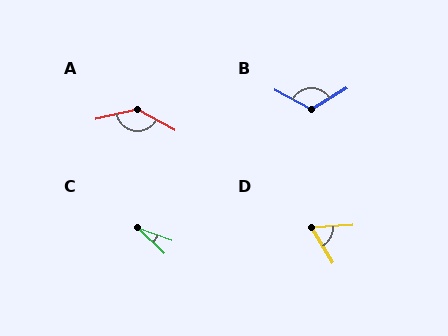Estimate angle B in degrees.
Approximately 122 degrees.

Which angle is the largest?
A, at approximately 138 degrees.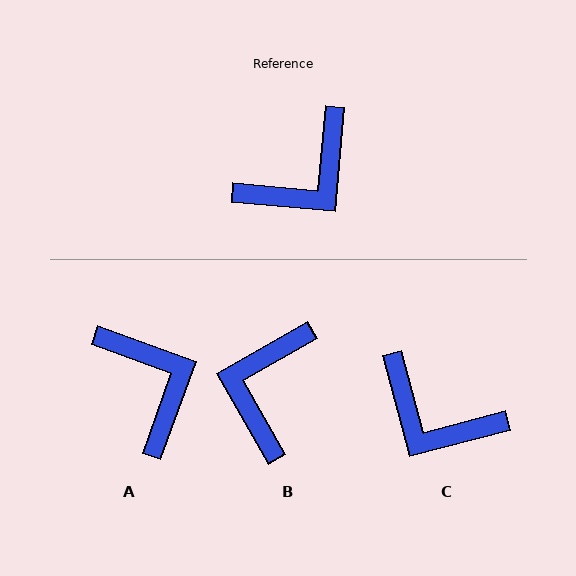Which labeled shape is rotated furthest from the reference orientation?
B, about 145 degrees away.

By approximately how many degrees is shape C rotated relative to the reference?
Approximately 70 degrees clockwise.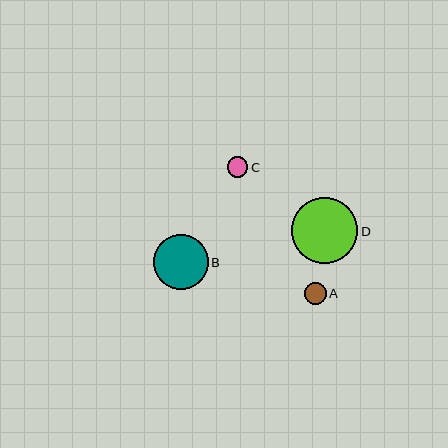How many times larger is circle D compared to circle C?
Circle D is approximately 3.2 times the size of circle C.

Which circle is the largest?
Circle D is the largest with a size of approximately 66 pixels.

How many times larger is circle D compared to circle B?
Circle D is approximately 1.2 times the size of circle B.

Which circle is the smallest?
Circle C is the smallest with a size of approximately 20 pixels.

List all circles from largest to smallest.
From largest to smallest: D, B, A, C.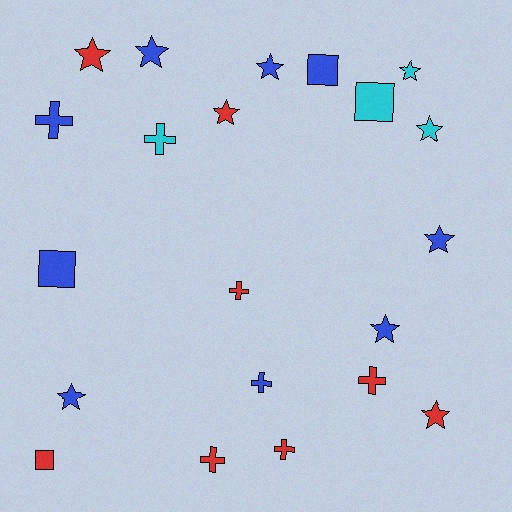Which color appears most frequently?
Blue, with 9 objects.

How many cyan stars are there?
There are 2 cyan stars.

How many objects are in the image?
There are 21 objects.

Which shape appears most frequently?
Star, with 10 objects.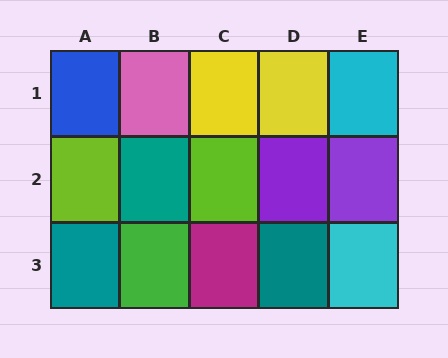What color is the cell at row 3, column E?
Cyan.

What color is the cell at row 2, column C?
Lime.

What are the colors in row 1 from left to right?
Blue, pink, yellow, yellow, cyan.